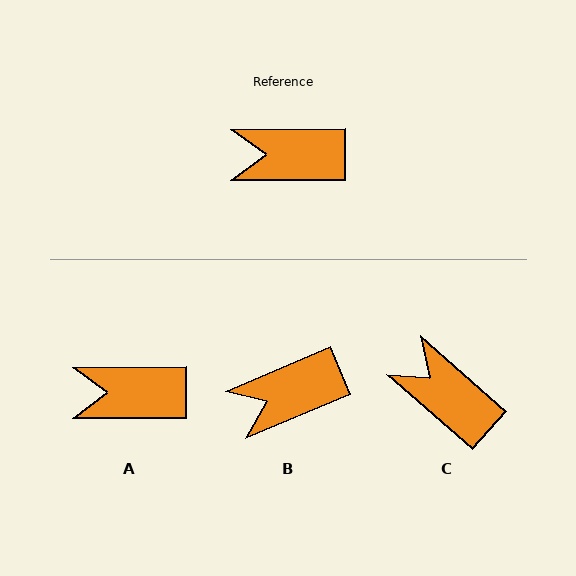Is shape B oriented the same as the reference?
No, it is off by about 22 degrees.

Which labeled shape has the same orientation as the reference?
A.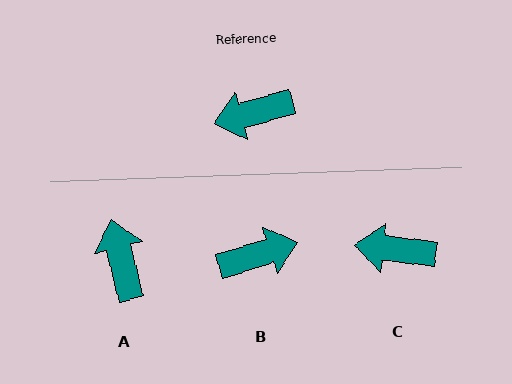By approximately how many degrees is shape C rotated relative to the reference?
Approximately 22 degrees clockwise.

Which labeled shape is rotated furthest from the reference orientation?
B, about 178 degrees away.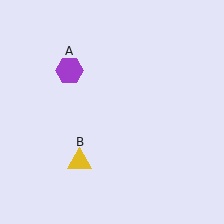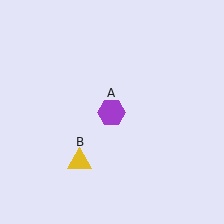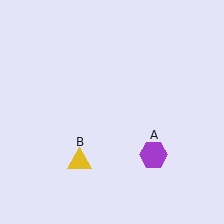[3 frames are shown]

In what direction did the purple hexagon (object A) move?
The purple hexagon (object A) moved down and to the right.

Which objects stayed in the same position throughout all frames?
Yellow triangle (object B) remained stationary.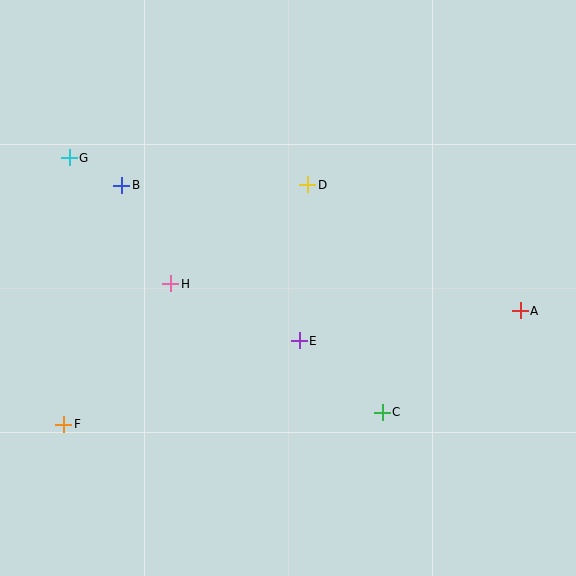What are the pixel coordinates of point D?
Point D is at (308, 185).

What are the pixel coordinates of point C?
Point C is at (382, 412).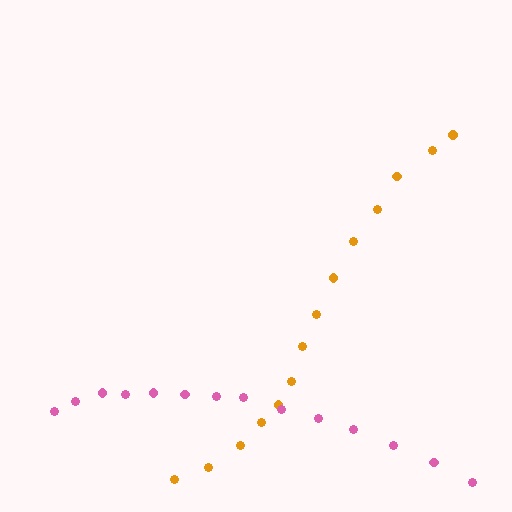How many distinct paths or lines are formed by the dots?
There are 2 distinct paths.